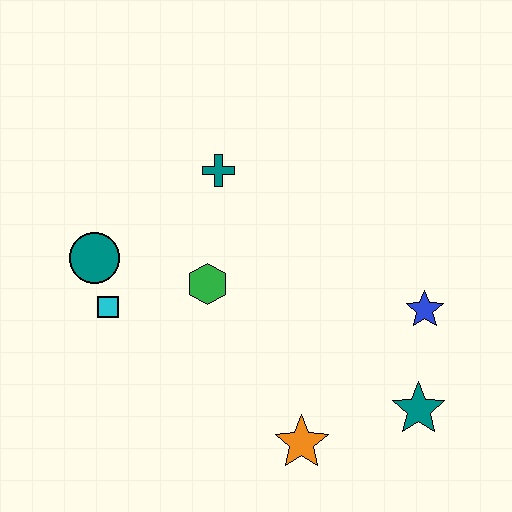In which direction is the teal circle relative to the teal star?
The teal circle is to the left of the teal star.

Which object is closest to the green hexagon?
The cyan square is closest to the green hexagon.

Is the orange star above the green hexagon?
No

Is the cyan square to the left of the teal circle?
No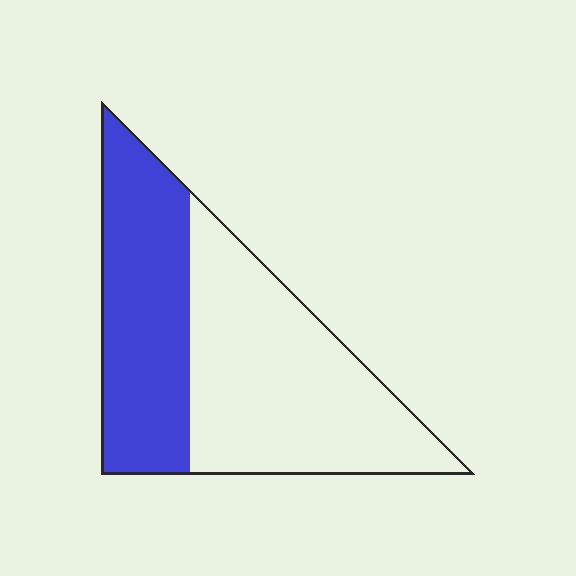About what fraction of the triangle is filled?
About two fifths (2/5).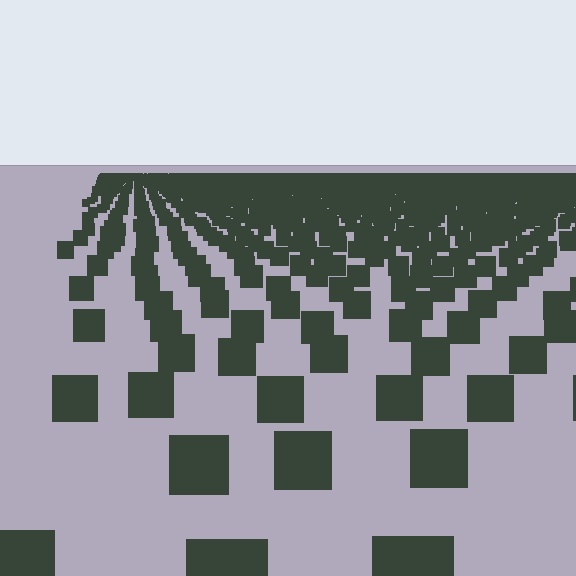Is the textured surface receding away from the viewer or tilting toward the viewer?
The surface is receding away from the viewer. Texture elements get smaller and denser toward the top.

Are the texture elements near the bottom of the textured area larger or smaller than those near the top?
Larger. Near the bottom, elements are closer to the viewer and appear at a bigger on-screen size.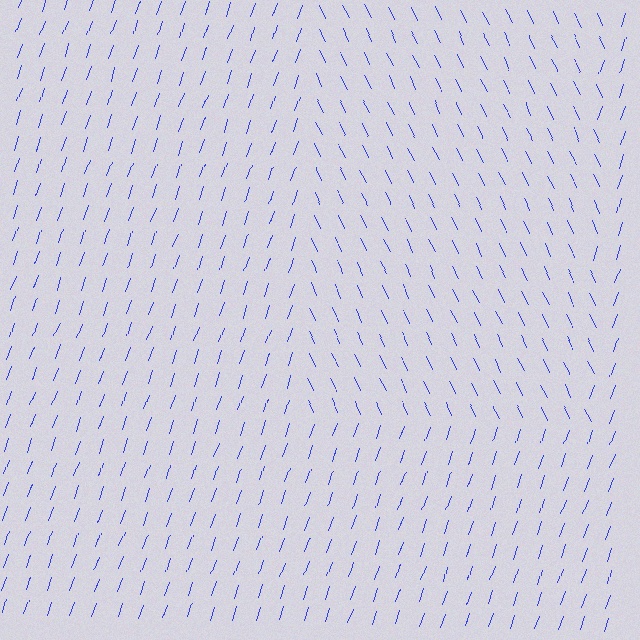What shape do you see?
I see a rectangle.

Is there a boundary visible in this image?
Yes, there is a texture boundary formed by a change in line orientation.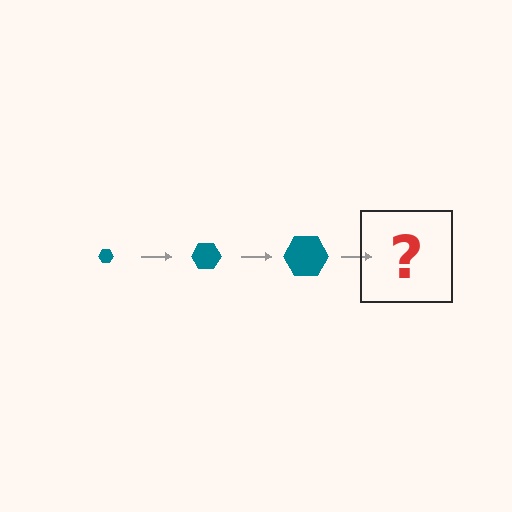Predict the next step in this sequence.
The next step is a teal hexagon, larger than the previous one.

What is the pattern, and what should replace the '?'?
The pattern is that the hexagon gets progressively larger each step. The '?' should be a teal hexagon, larger than the previous one.